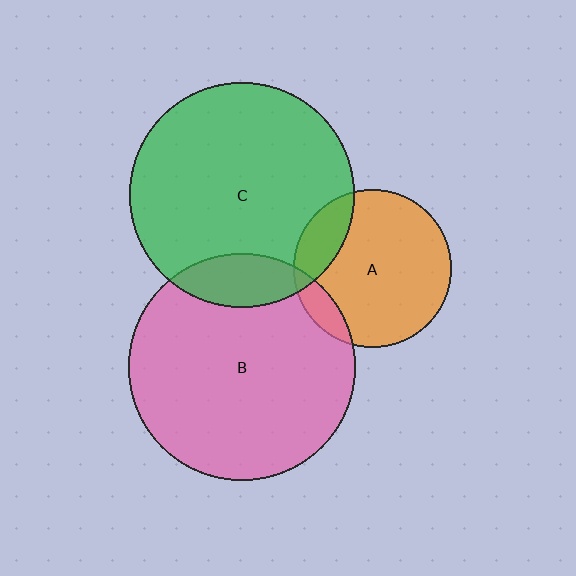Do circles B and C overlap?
Yes.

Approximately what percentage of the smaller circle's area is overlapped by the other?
Approximately 15%.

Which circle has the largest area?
Circle B (pink).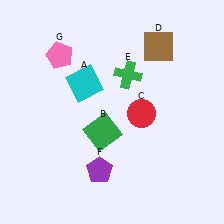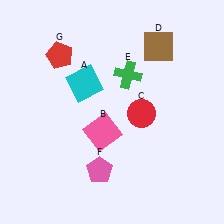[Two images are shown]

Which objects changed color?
B changed from green to pink. F changed from purple to pink. G changed from pink to red.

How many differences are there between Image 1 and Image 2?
There are 3 differences between the two images.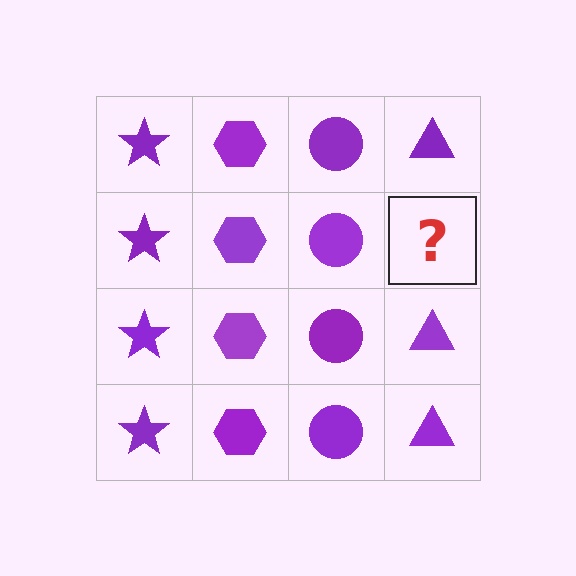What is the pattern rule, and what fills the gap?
The rule is that each column has a consistent shape. The gap should be filled with a purple triangle.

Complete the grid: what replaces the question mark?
The question mark should be replaced with a purple triangle.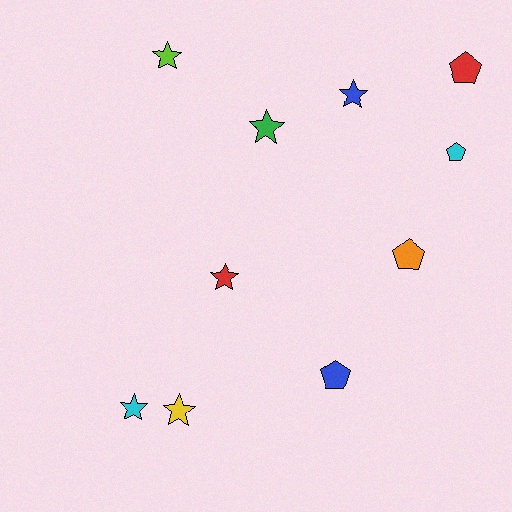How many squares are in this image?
There are no squares.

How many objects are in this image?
There are 10 objects.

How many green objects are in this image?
There is 1 green object.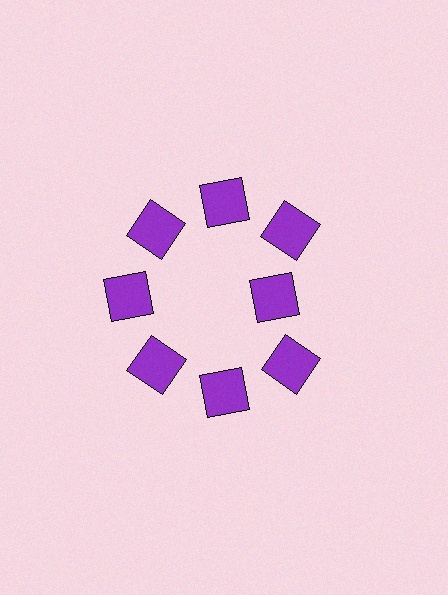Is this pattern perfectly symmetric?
No. The 8 purple squares are arranged in a ring, but one element near the 3 o'clock position is pulled inward toward the center, breaking the 8-fold rotational symmetry.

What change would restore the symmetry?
The symmetry would be restored by moving it outward, back onto the ring so that all 8 squares sit at equal angles and equal distance from the center.